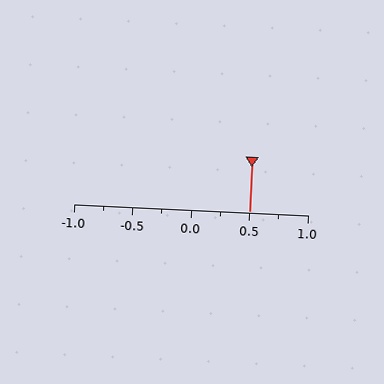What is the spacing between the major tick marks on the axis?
The major ticks are spaced 0.5 apart.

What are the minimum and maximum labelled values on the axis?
The axis runs from -1.0 to 1.0.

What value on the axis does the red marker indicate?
The marker indicates approximately 0.5.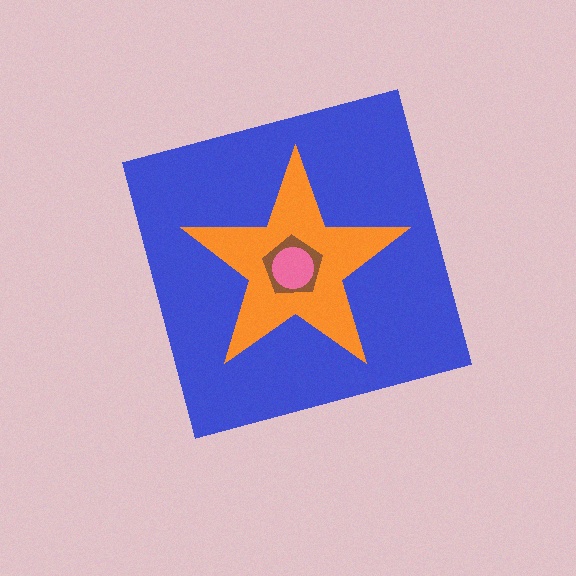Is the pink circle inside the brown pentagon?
Yes.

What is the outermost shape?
The blue square.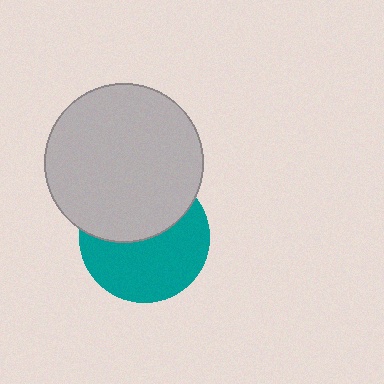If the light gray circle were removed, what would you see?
You would see the complete teal circle.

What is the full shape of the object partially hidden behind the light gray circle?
The partially hidden object is a teal circle.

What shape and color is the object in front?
The object in front is a light gray circle.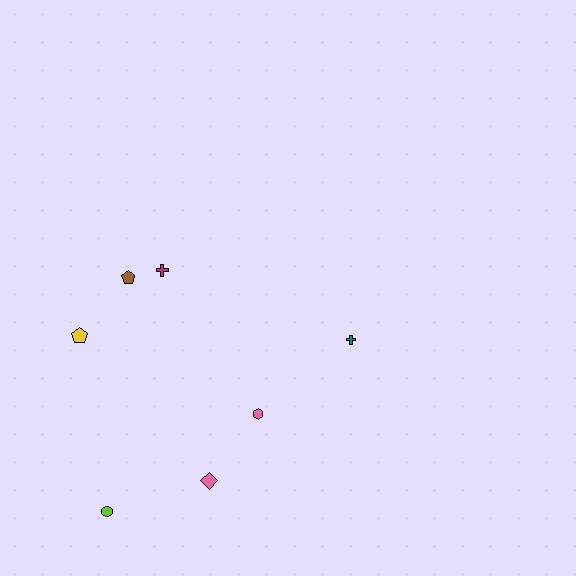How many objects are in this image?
There are 7 objects.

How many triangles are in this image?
There are no triangles.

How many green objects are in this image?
There are no green objects.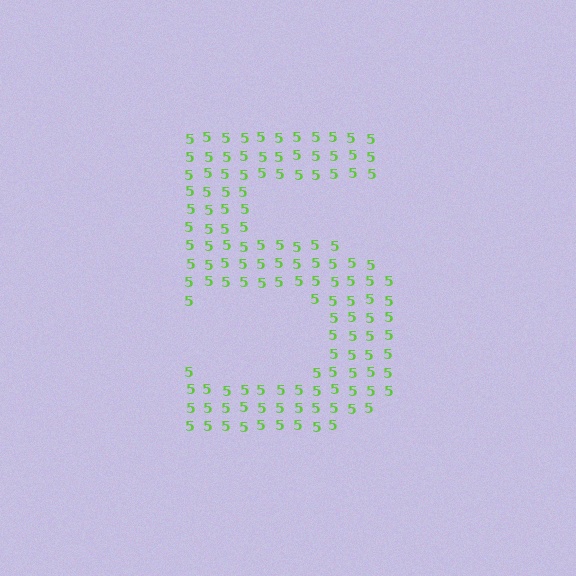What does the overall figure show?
The overall figure shows the digit 5.